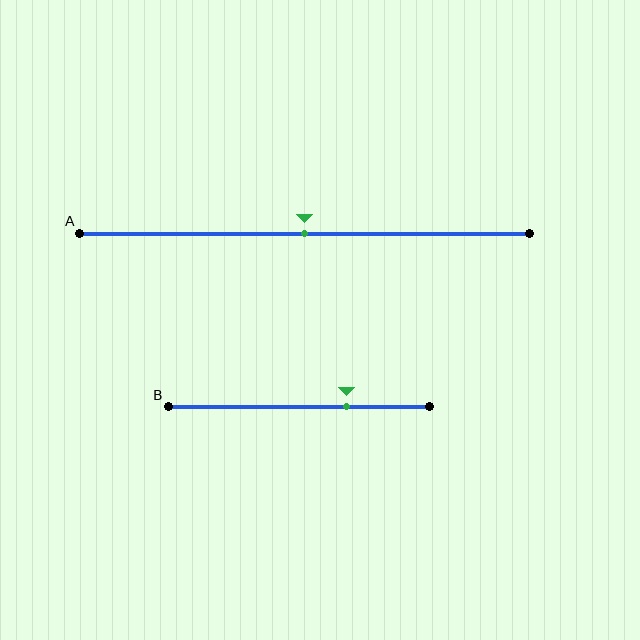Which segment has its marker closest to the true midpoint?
Segment A has its marker closest to the true midpoint.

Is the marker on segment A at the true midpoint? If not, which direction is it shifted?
Yes, the marker on segment A is at the true midpoint.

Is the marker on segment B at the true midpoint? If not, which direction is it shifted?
No, the marker on segment B is shifted to the right by about 18% of the segment length.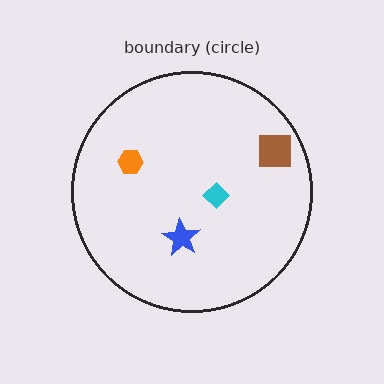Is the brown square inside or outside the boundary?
Inside.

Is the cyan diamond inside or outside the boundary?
Inside.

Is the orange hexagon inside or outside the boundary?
Inside.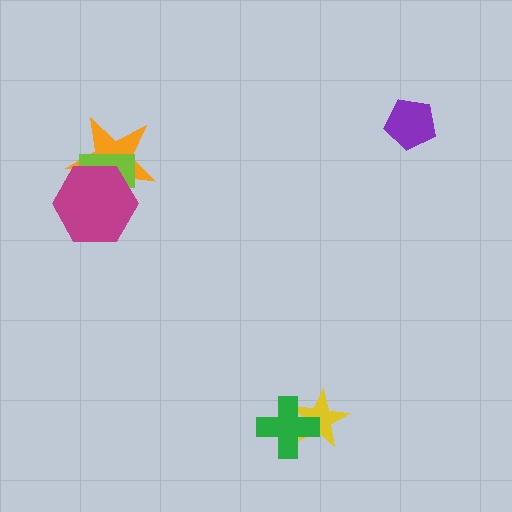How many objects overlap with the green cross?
1 object overlaps with the green cross.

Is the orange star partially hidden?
Yes, it is partially covered by another shape.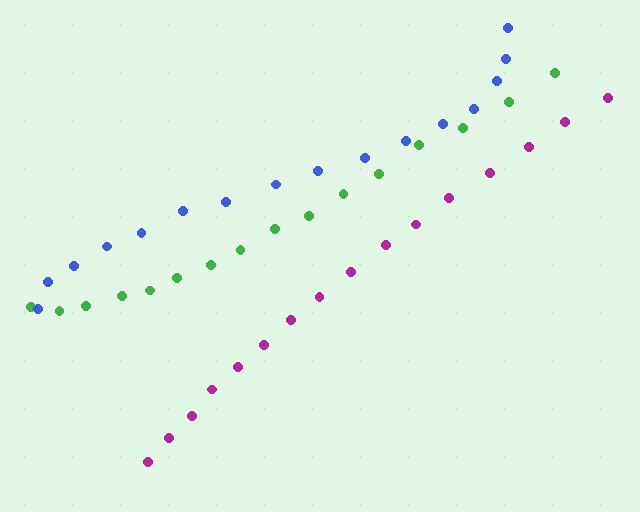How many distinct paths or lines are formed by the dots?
There are 3 distinct paths.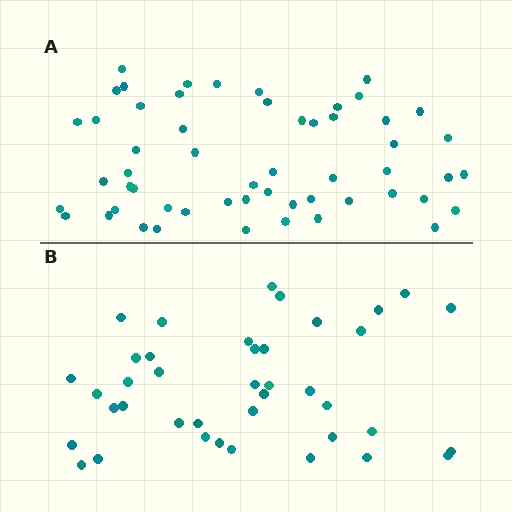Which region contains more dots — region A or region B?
Region A (the top region) has more dots.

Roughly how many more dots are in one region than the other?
Region A has approximately 15 more dots than region B.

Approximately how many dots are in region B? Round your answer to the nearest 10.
About 40 dots.